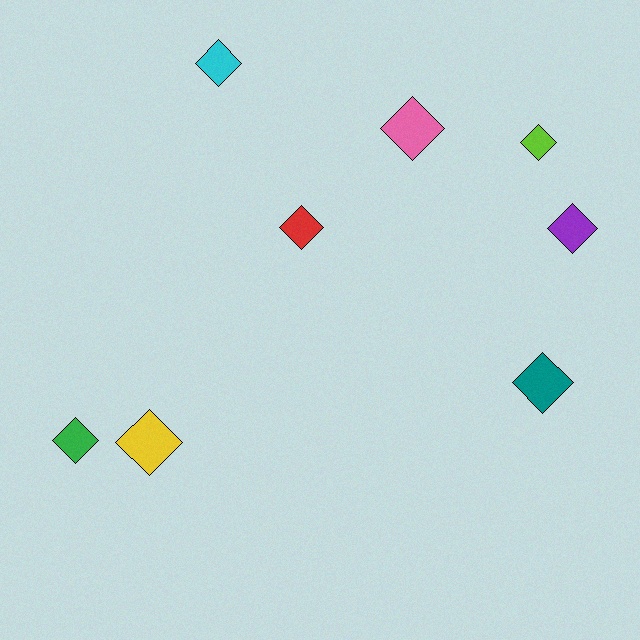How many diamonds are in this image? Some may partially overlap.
There are 8 diamonds.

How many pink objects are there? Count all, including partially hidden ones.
There is 1 pink object.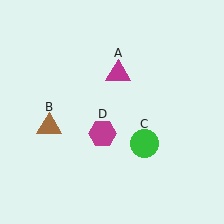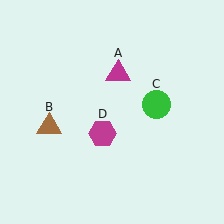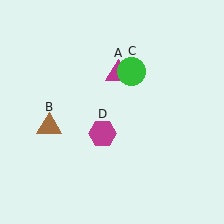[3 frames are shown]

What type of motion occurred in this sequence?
The green circle (object C) rotated counterclockwise around the center of the scene.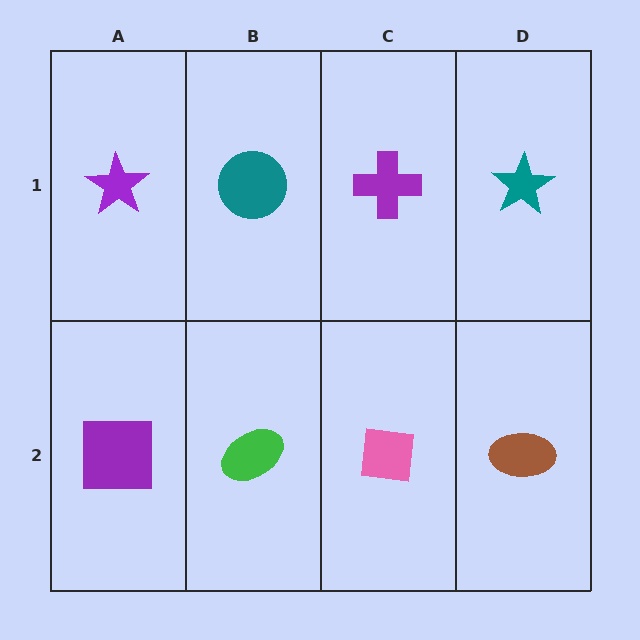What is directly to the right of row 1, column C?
A teal star.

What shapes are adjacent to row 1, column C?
A pink square (row 2, column C), a teal circle (row 1, column B), a teal star (row 1, column D).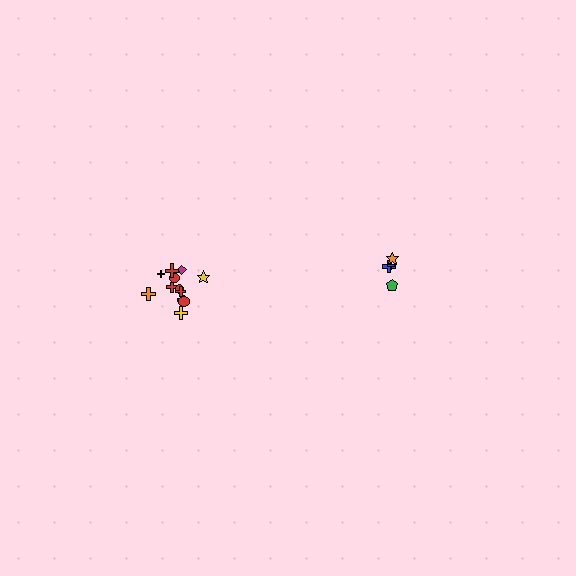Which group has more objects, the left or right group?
The left group.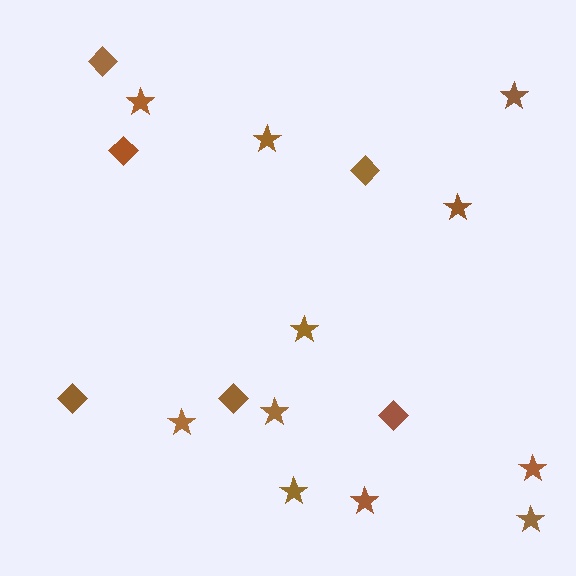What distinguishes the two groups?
There are 2 groups: one group of diamonds (6) and one group of stars (11).